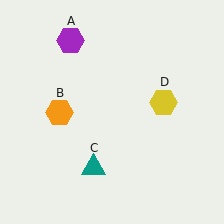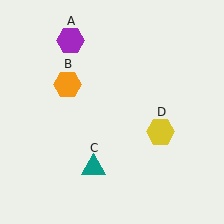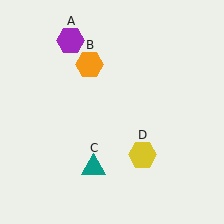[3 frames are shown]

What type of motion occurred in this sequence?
The orange hexagon (object B), yellow hexagon (object D) rotated clockwise around the center of the scene.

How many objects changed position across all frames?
2 objects changed position: orange hexagon (object B), yellow hexagon (object D).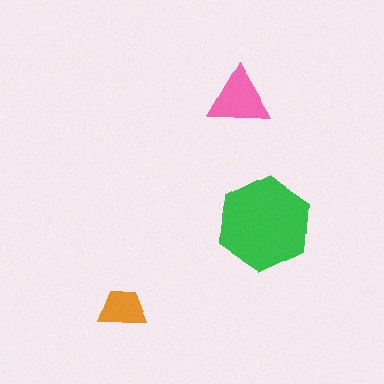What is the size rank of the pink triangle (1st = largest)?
2nd.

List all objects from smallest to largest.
The orange trapezoid, the pink triangle, the green hexagon.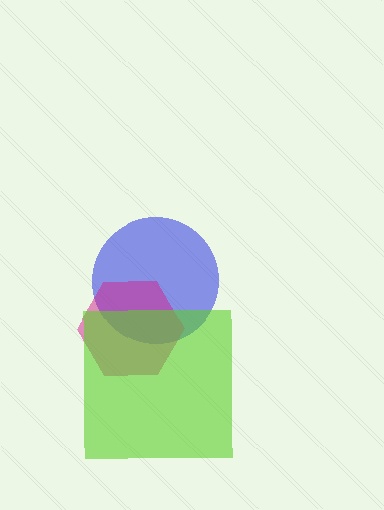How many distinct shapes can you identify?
There are 3 distinct shapes: a blue circle, a magenta hexagon, a lime square.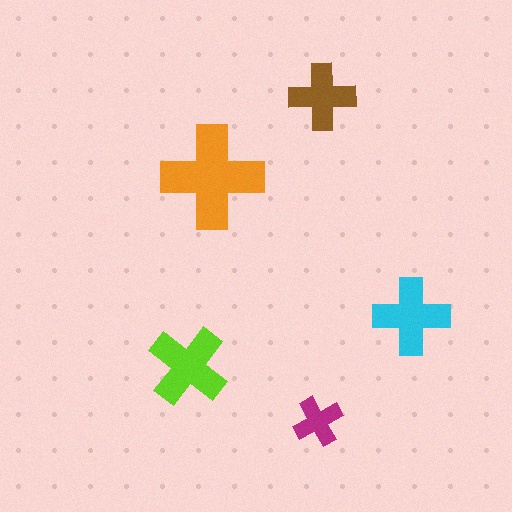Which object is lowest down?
The magenta cross is bottommost.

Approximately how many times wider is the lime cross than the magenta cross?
About 1.5 times wider.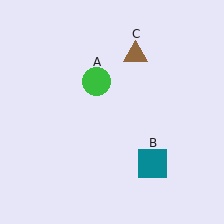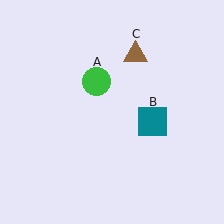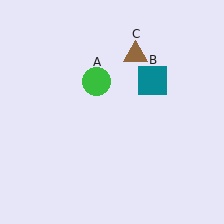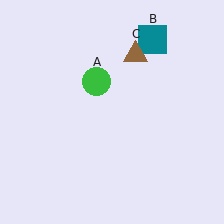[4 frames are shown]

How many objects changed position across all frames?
1 object changed position: teal square (object B).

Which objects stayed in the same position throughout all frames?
Green circle (object A) and brown triangle (object C) remained stationary.